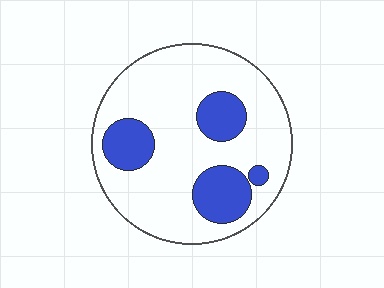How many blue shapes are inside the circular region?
4.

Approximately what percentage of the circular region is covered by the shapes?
Approximately 25%.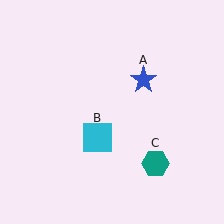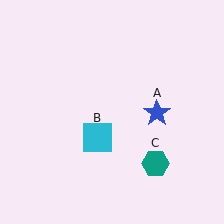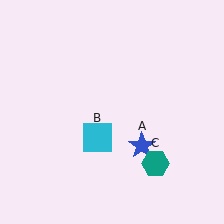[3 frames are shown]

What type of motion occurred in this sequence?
The blue star (object A) rotated clockwise around the center of the scene.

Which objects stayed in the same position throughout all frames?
Cyan square (object B) and teal hexagon (object C) remained stationary.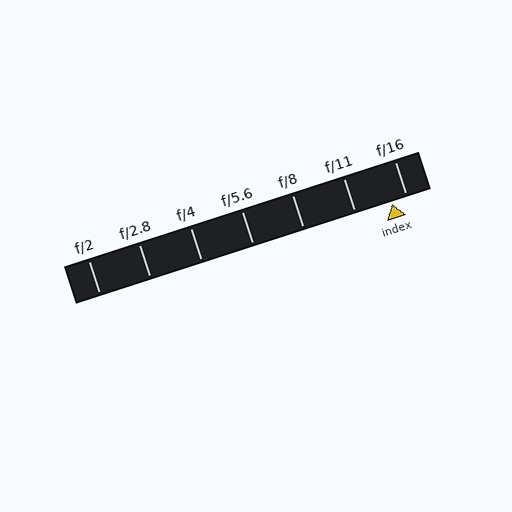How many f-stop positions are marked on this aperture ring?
There are 7 f-stop positions marked.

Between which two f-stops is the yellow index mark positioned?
The index mark is between f/11 and f/16.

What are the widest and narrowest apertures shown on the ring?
The widest aperture shown is f/2 and the narrowest is f/16.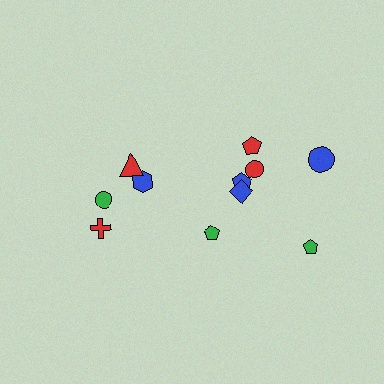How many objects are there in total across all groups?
There are 11 objects.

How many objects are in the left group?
There are 4 objects.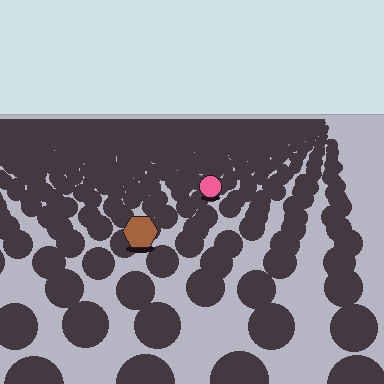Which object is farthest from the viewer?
The pink circle is farthest from the viewer. It appears smaller and the ground texture around it is denser.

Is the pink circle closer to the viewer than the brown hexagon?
No. The brown hexagon is closer — you can tell from the texture gradient: the ground texture is coarser near it.